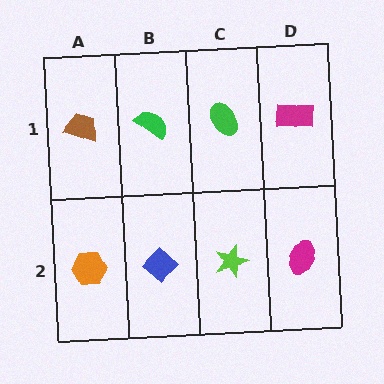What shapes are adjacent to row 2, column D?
A magenta rectangle (row 1, column D), a lime star (row 2, column C).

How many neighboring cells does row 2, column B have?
3.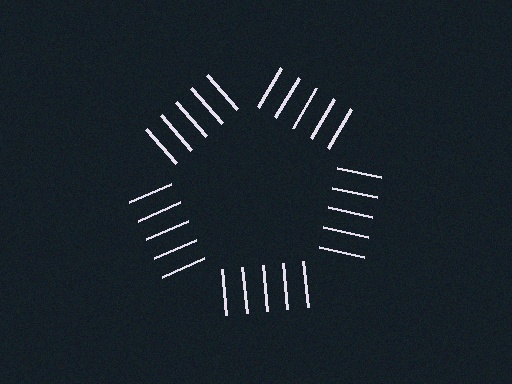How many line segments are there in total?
25 — 5 along each of the 5 edges.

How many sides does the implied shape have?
5 sides — the line-ends trace a pentagon.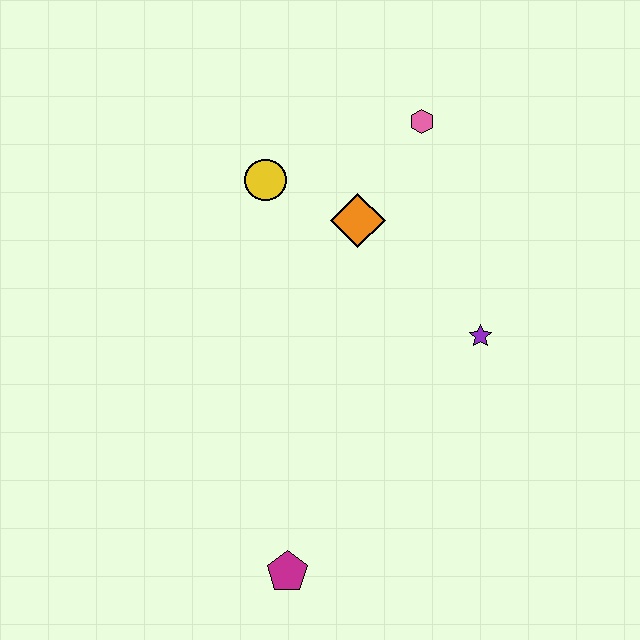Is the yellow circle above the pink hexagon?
No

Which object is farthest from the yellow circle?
The magenta pentagon is farthest from the yellow circle.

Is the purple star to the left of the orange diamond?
No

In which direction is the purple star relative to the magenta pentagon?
The purple star is above the magenta pentagon.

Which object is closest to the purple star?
The orange diamond is closest to the purple star.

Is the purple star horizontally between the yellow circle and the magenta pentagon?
No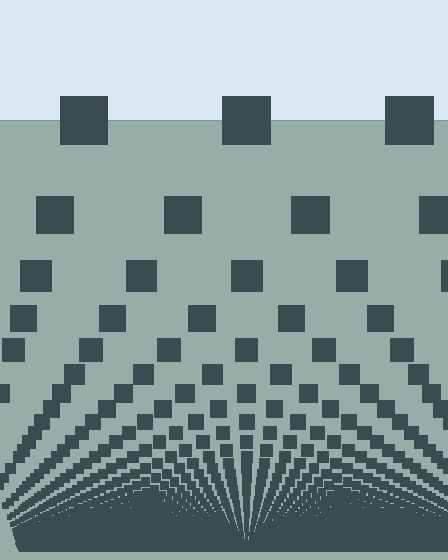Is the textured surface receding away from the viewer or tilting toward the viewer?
The surface appears to tilt toward the viewer. Texture elements get larger and sparser toward the top.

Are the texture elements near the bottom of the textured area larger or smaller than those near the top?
Smaller. The gradient is inverted — elements near the bottom are smaller and denser.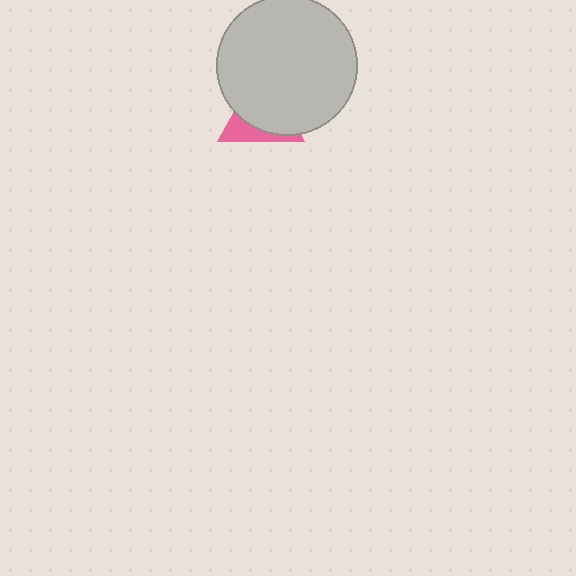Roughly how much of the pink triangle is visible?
A small part of it is visible (roughly 30%).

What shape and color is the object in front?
The object in front is a light gray circle.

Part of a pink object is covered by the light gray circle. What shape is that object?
It is a triangle.